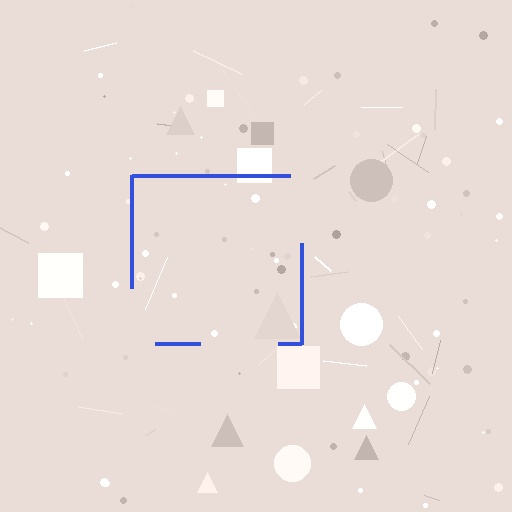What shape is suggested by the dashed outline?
The dashed outline suggests a square.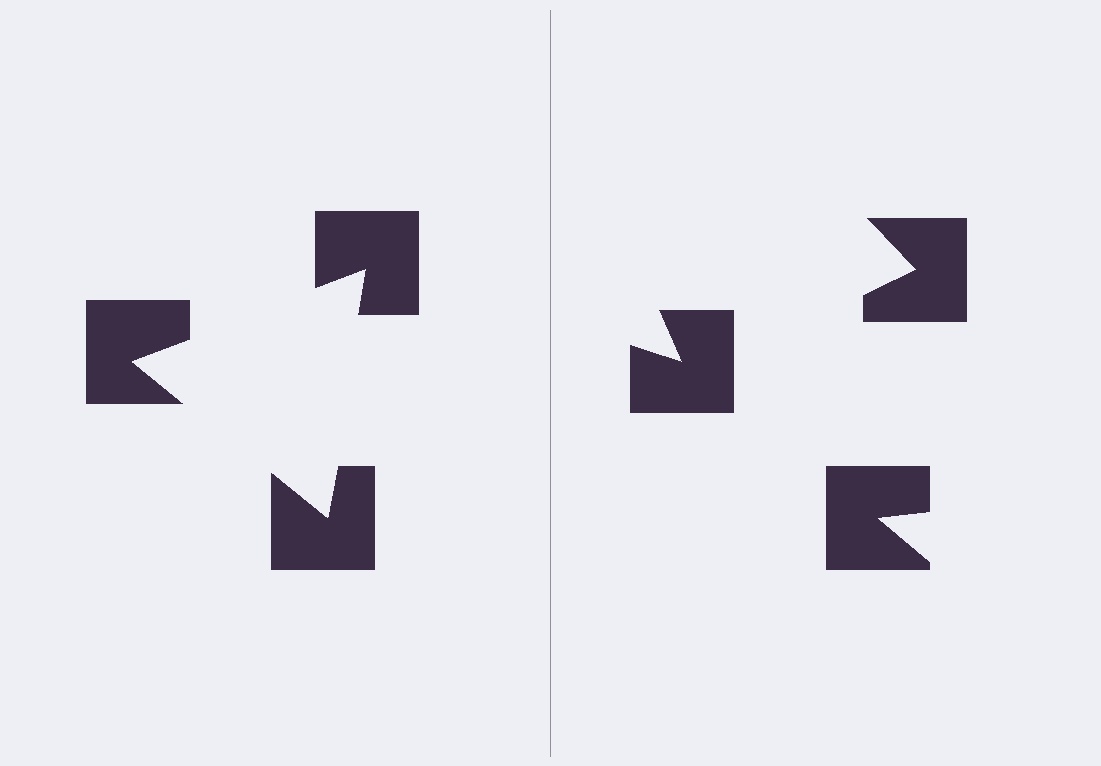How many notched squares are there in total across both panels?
6 — 3 on each side.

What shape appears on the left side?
An illusory triangle.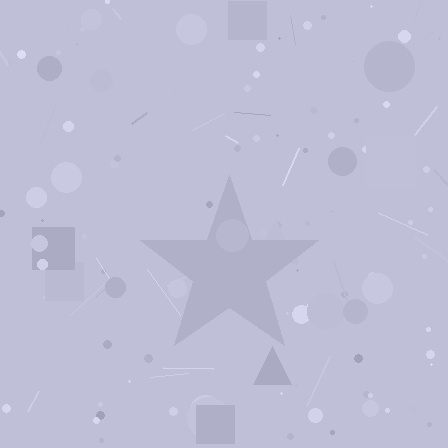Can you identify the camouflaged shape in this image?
The camouflaged shape is a star.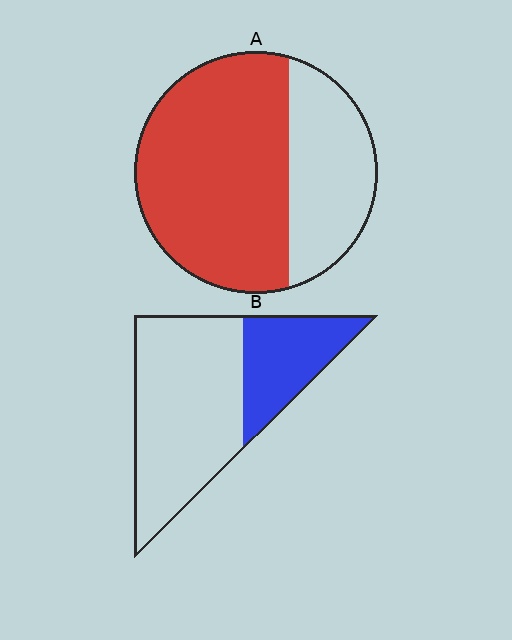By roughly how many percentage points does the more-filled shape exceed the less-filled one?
By roughly 35 percentage points (A over B).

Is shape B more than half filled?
No.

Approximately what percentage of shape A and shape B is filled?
A is approximately 65% and B is approximately 30%.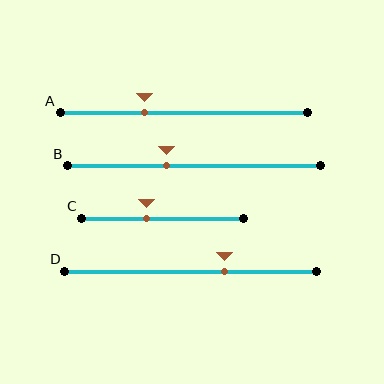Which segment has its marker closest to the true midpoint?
Segment C has its marker closest to the true midpoint.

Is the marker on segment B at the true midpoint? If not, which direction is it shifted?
No, the marker on segment B is shifted to the left by about 11% of the segment length.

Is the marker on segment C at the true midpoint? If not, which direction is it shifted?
No, the marker on segment C is shifted to the left by about 10% of the segment length.